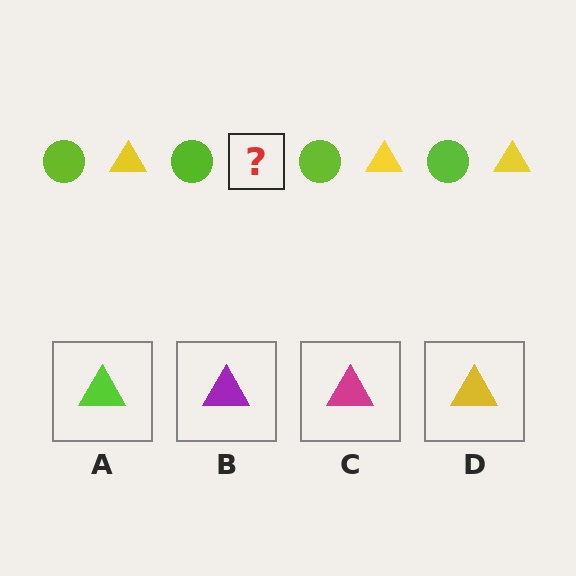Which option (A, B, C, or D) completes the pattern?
D.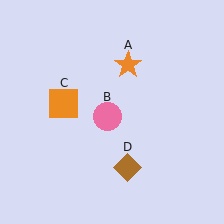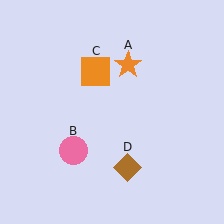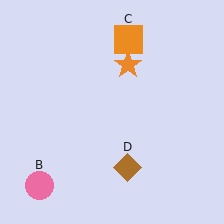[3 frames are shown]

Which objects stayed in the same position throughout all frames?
Orange star (object A) and brown diamond (object D) remained stationary.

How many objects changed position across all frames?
2 objects changed position: pink circle (object B), orange square (object C).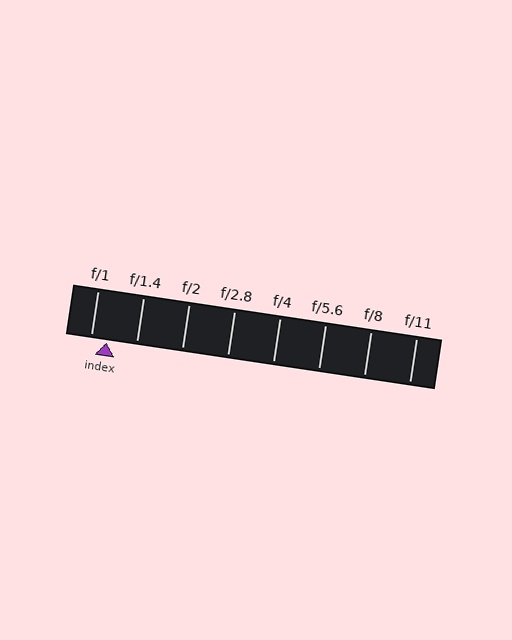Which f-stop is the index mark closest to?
The index mark is closest to f/1.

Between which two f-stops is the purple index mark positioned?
The index mark is between f/1 and f/1.4.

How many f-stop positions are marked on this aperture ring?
There are 8 f-stop positions marked.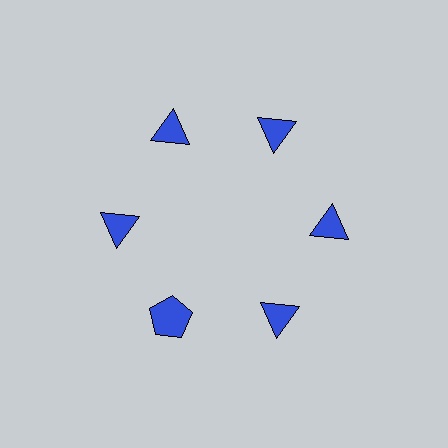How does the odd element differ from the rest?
It has a different shape: pentagon instead of triangle.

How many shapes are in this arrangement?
There are 6 shapes arranged in a ring pattern.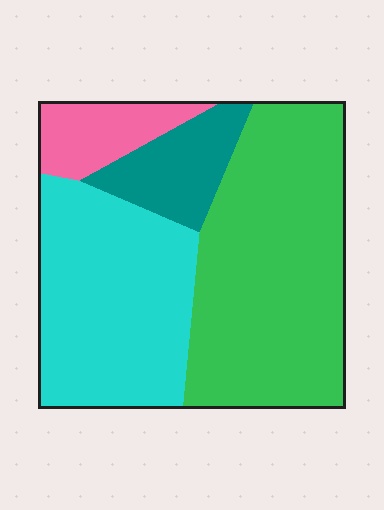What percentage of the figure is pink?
Pink covers roughly 10% of the figure.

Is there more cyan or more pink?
Cyan.